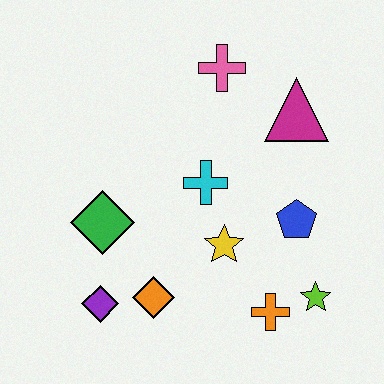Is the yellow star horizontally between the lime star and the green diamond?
Yes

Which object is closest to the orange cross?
The lime star is closest to the orange cross.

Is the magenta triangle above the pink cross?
No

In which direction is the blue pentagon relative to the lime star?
The blue pentagon is above the lime star.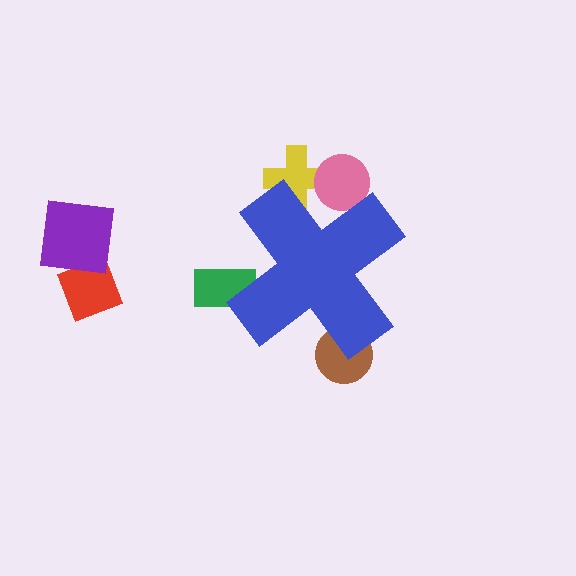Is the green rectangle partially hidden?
Yes, the green rectangle is partially hidden behind the blue cross.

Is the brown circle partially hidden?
Yes, the brown circle is partially hidden behind the blue cross.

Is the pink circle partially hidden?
Yes, the pink circle is partially hidden behind the blue cross.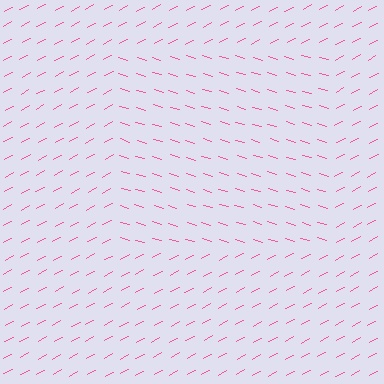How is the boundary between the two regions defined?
The boundary is defined purely by a change in line orientation (approximately 45 degrees difference). All lines are the same color and thickness.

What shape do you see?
I see a rectangle.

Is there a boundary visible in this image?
Yes, there is a texture boundary formed by a change in line orientation.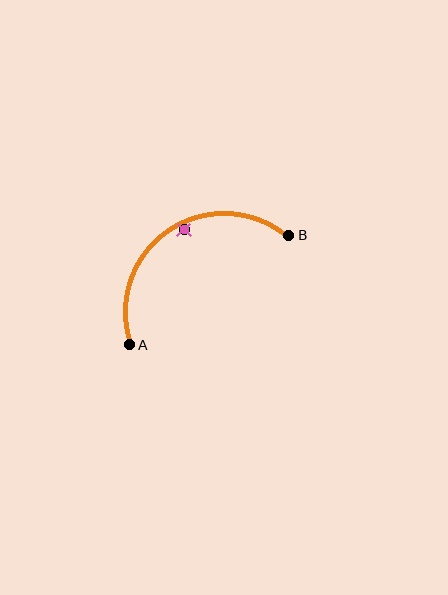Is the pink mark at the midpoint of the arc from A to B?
No — the pink mark does not lie on the arc at all. It sits slightly inside the curve.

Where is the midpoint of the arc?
The arc midpoint is the point on the curve farthest from the straight line joining A and B. It sits above and to the left of that line.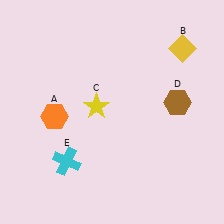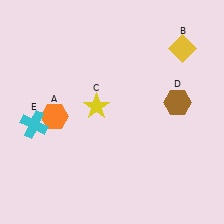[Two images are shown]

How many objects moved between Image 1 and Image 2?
1 object moved between the two images.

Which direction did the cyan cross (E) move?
The cyan cross (E) moved up.